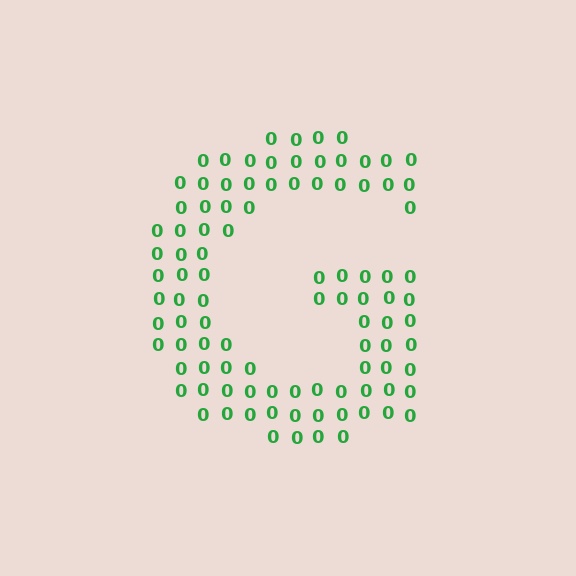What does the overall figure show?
The overall figure shows the letter G.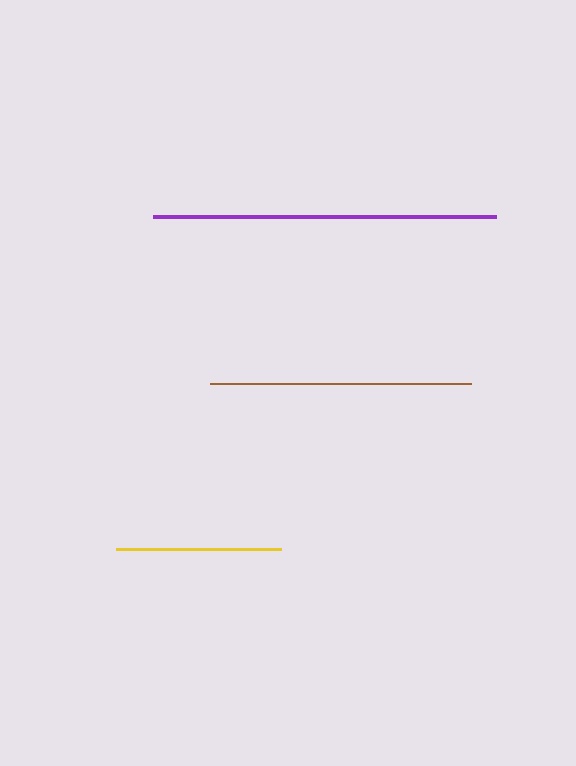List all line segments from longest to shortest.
From longest to shortest: purple, brown, yellow.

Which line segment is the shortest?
The yellow line is the shortest at approximately 165 pixels.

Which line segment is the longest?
The purple line is the longest at approximately 343 pixels.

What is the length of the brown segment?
The brown segment is approximately 260 pixels long.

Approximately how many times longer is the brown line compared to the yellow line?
The brown line is approximately 1.6 times the length of the yellow line.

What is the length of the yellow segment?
The yellow segment is approximately 165 pixels long.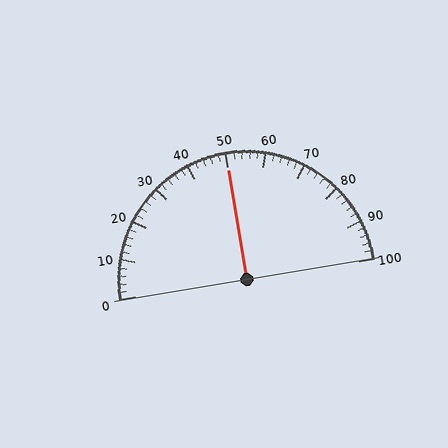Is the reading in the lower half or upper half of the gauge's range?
The reading is in the upper half of the range (0 to 100).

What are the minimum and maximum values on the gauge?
The gauge ranges from 0 to 100.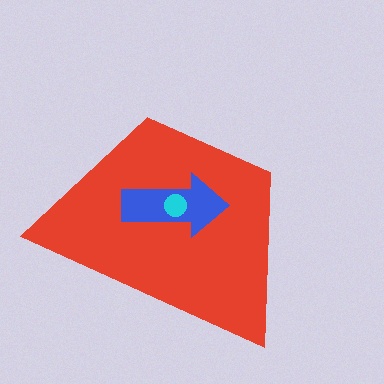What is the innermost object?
The cyan circle.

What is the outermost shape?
The red trapezoid.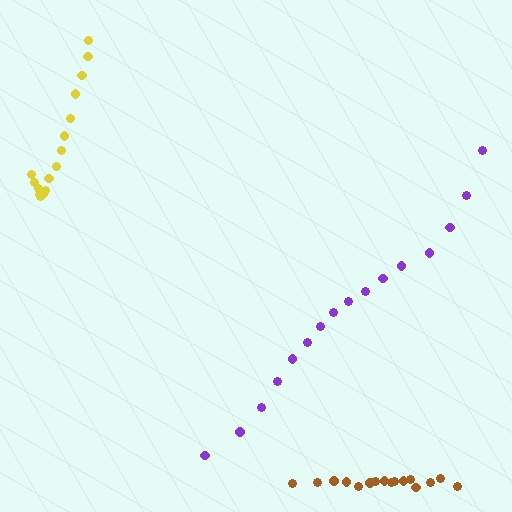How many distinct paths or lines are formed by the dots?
There are 3 distinct paths.